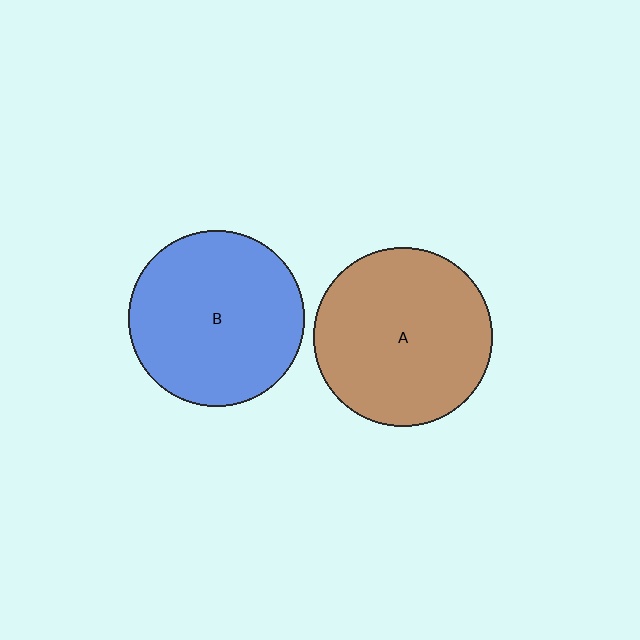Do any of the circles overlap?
No, none of the circles overlap.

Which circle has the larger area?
Circle A (brown).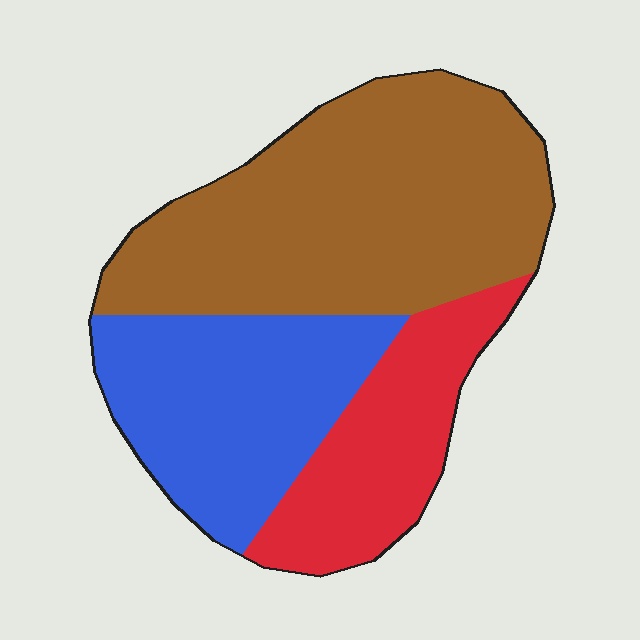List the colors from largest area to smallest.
From largest to smallest: brown, blue, red.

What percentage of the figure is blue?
Blue covers about 30% of the figure.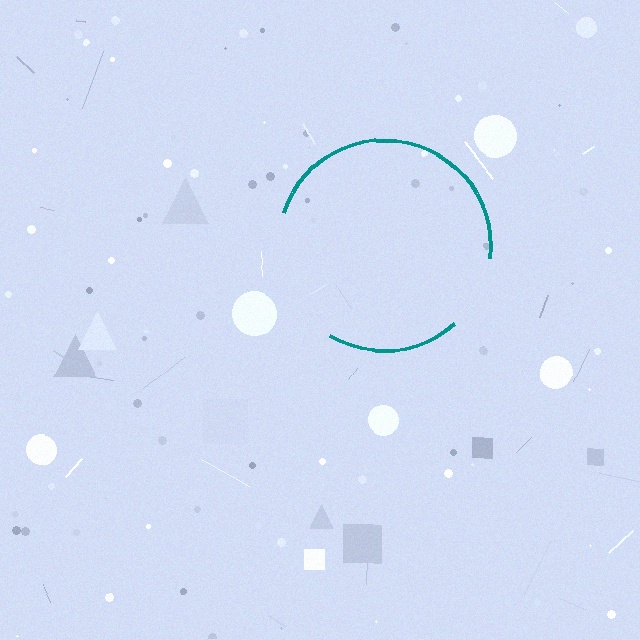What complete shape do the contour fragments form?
The contour fragments form a circle.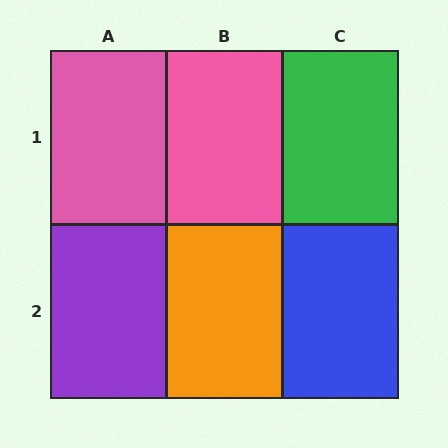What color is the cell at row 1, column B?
Pink.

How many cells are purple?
1 cell is purple.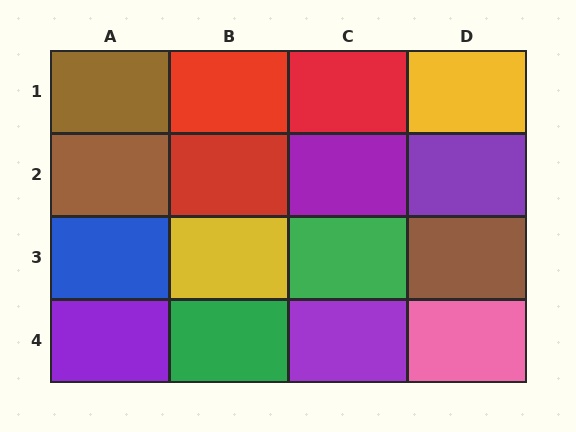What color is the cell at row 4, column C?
Purple.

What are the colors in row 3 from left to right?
Blue, yellow, green, brown.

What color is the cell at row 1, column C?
Red.